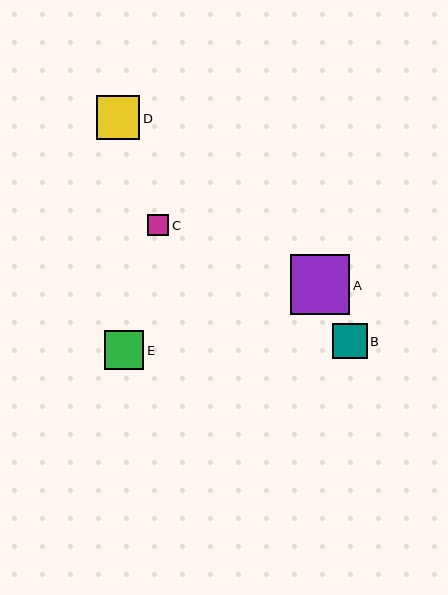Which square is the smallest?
Square C is the smallest with a size of approximately 21 pixels.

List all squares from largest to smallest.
From largest to smallest: A, D, E, B, C.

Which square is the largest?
Square A is the largest with a size of approximately 60 pixels.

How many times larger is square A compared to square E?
Square A is approximately 1.5 times the size of square E.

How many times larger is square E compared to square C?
Square E is approximately 1.9 times the size of square C.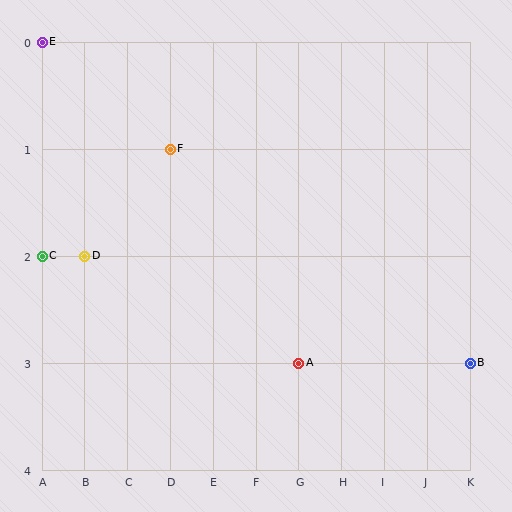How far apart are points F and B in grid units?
Points F and B are 7 columns and 2 rows apart (about 7.3 grid units diagonally).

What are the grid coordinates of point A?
Point A is at grid coordinates (G, 3).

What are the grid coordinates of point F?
Point F is at grid coordinates (D, 1).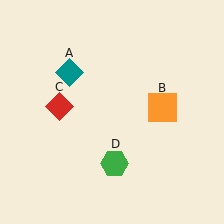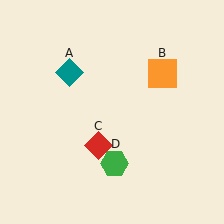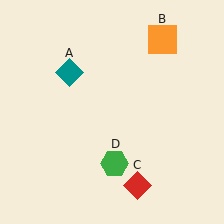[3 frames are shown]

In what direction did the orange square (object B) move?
The orange square (object B) moved up.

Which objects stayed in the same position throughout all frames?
Teal diamond (object A) and green hexagon (object D) remained stationary.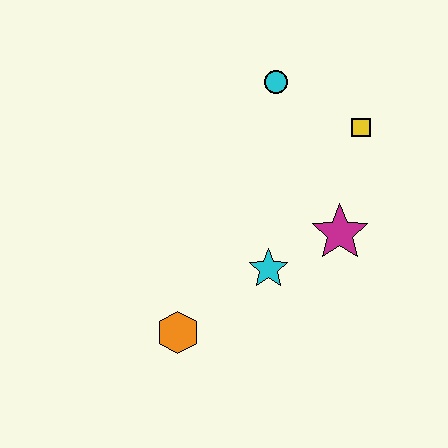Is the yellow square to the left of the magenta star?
No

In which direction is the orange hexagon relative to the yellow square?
The orange hexagon is below the yellow square.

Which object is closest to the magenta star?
The cyan star is closest to the magenta star.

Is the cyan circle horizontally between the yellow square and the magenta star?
No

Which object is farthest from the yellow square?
The orange hexagon is farthest from the yellow square.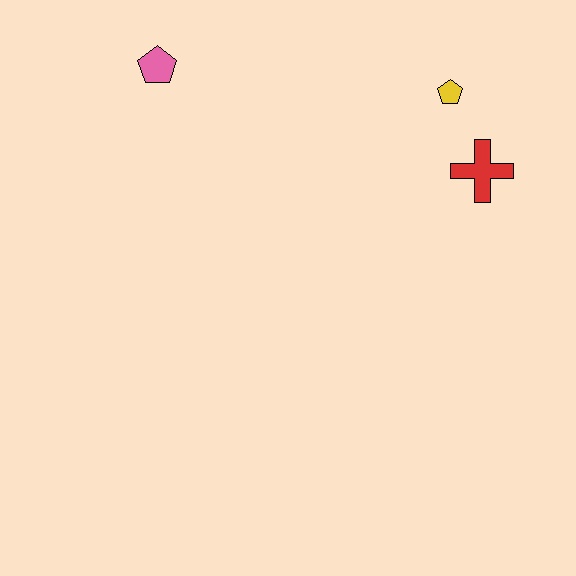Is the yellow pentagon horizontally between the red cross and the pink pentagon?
Yes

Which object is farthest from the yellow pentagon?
The pink pentagon is farthest from the yellow pentagon.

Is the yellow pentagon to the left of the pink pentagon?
No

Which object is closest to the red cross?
The yellow pentagon is closest to the red cross.